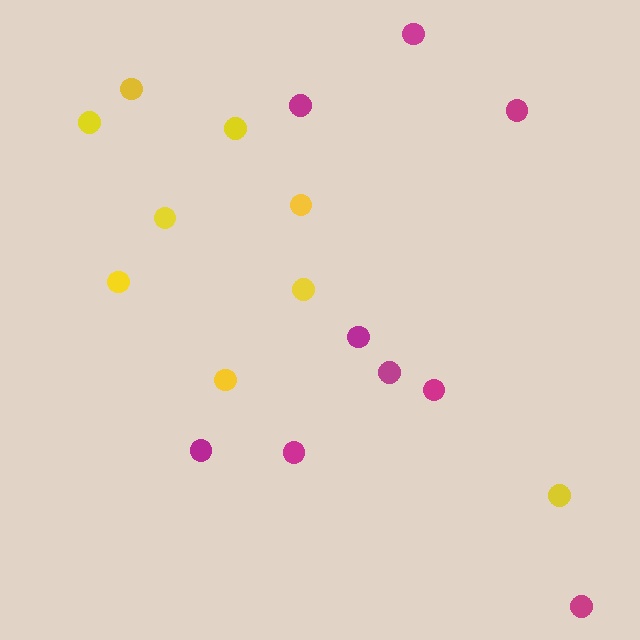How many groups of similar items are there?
There are 2 groups: one group of yellow circles (9) and one group of magenta circles (9).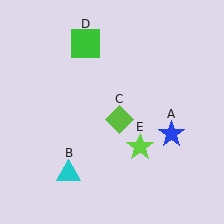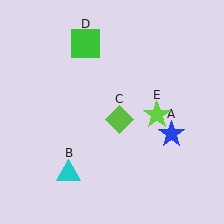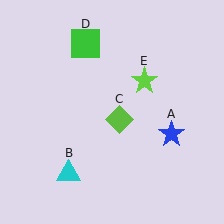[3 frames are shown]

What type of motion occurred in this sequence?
The lime star (object E) rotated counterclockwise around the center of the scene.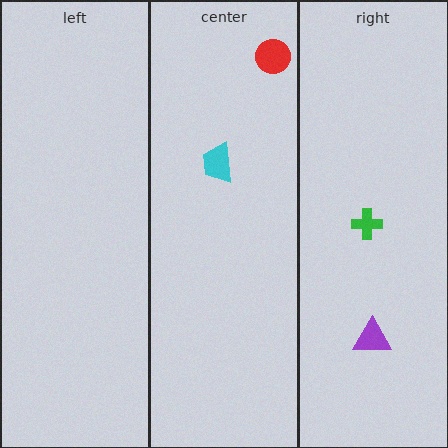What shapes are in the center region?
The cyan trapezoid, the red circle.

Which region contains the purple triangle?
The right region.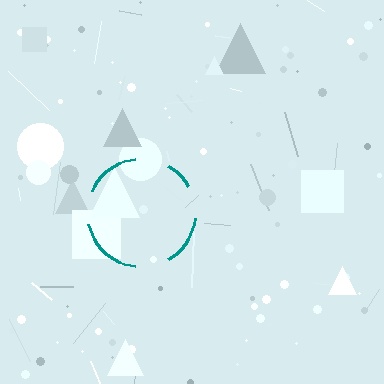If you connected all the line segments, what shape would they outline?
They would outline a circle.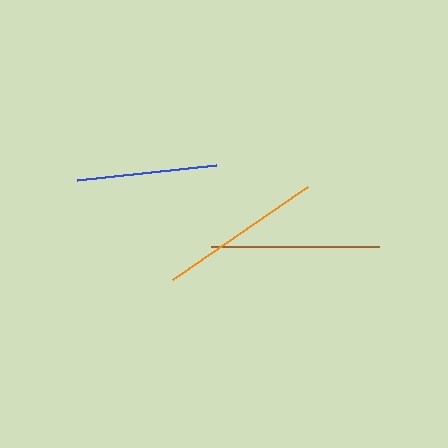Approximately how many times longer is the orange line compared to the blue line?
The orange line is approximately 1.2 times the length of the blue line.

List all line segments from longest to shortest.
From longest to shortest: brown, orange, blue.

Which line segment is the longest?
The brown line is the longest at approximately 168 pixels.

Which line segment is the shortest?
The blue line is the shortest at approximately 140 pixels.